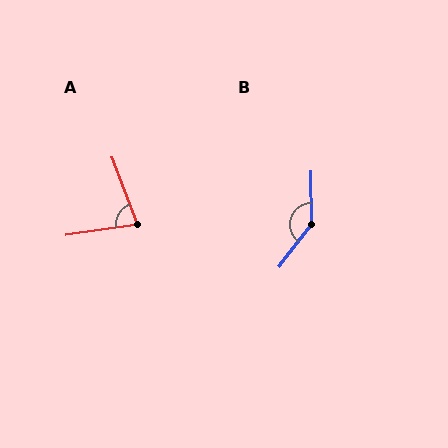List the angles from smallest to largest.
A (78°), B (142°).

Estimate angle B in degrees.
Approximately 142 degrees.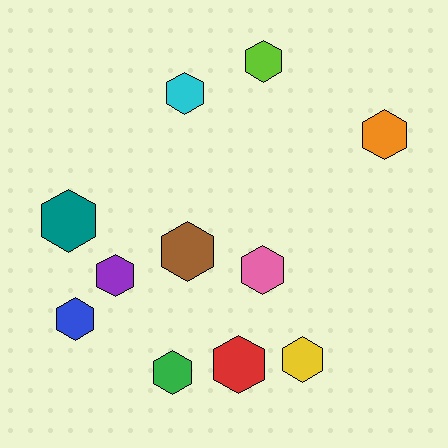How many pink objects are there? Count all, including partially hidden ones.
There is 1 pink object.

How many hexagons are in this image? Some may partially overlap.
There are 11 hexagons.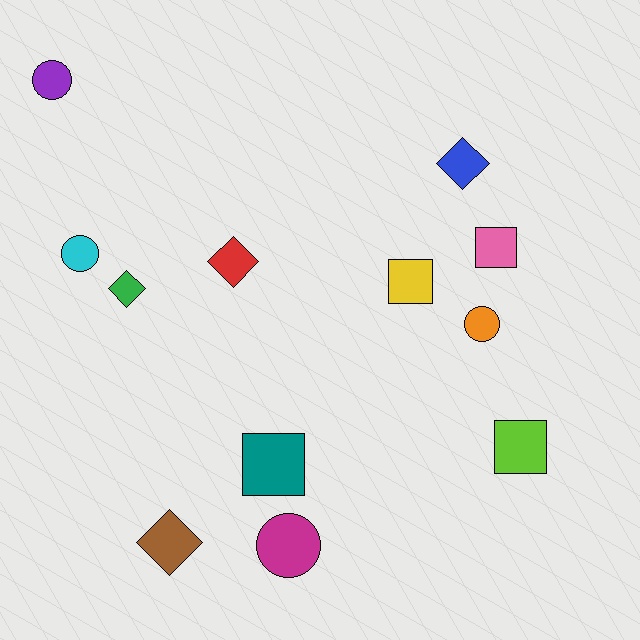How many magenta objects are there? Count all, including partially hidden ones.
There is 1 magenta object.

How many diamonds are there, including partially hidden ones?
There are 4 diamonds.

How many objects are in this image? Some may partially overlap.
There are 12 objects.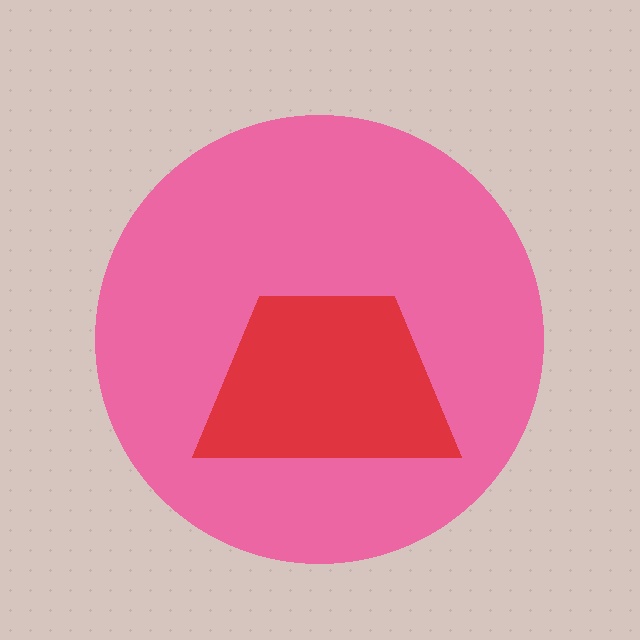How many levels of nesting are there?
2.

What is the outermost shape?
The pink circle.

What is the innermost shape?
The red trapezoid.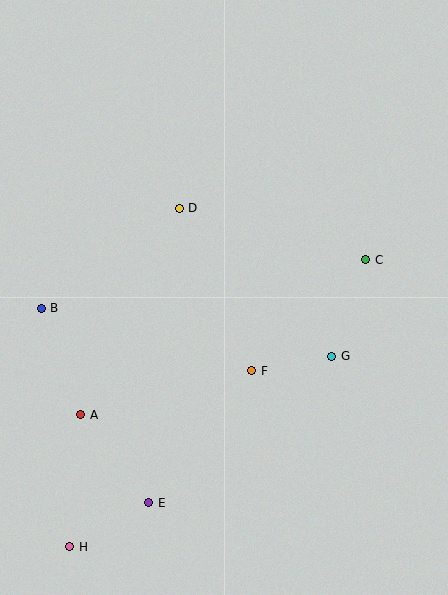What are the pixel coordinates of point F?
Point F is at (252, 371).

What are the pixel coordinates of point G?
Point G is at (332, 356).